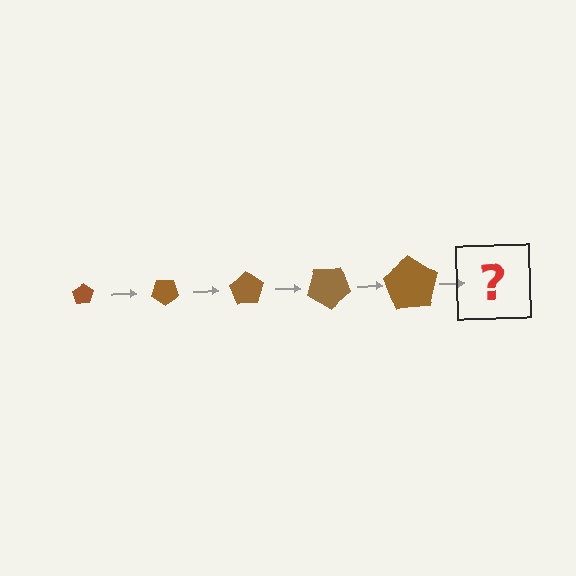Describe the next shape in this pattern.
It should be a pentagon, larger than the previous one and rotated 175 degrees from the start.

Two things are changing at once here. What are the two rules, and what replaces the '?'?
The two rules are that the pentagon grows larger each step and it rotates 35 degrees each step. The '?' should be a pentagon, larger than the previous one and rotated 175 degrees from the start.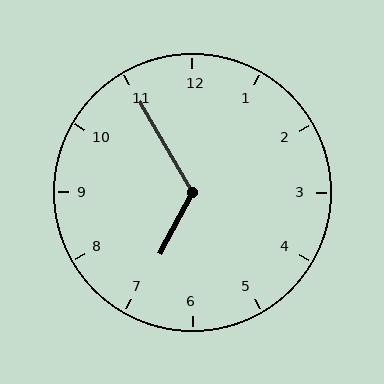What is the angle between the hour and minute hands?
Approximately 122 degrees.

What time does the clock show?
6:55.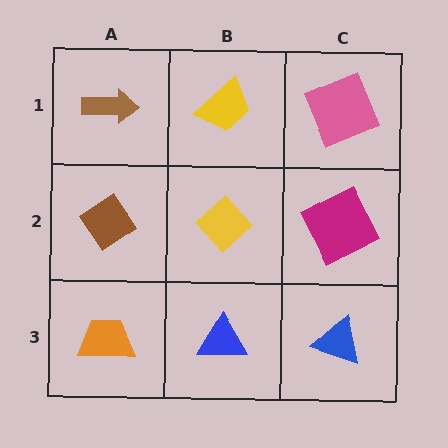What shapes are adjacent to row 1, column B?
A yellow diamond (row 2, column B), a brown arrow (row 1, column A), a pink square (row 1, column C).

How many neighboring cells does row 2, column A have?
3.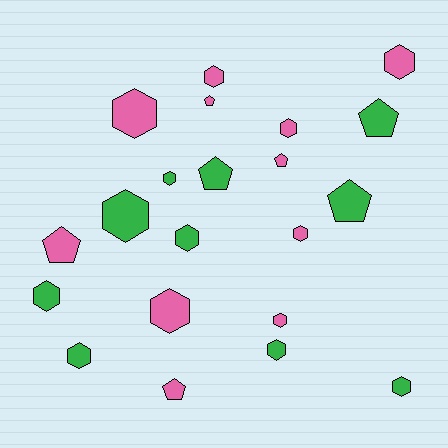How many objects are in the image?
There are 21 objects.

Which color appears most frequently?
Pink, with 11 objects.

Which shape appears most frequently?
Hexagon, with 14 objects.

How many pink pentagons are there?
There are 4 pink pentagons.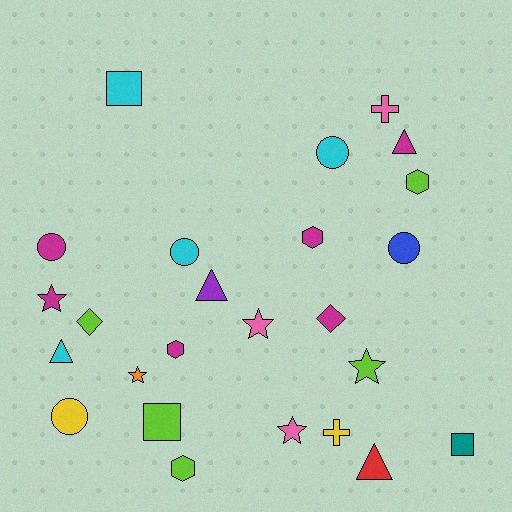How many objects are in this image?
There are 25 objects.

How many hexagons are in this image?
There are 4 hexagons.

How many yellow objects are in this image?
There are 2 yellow objects.